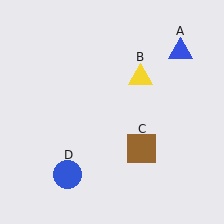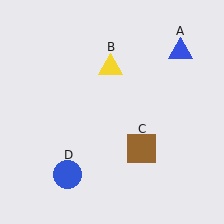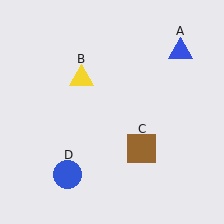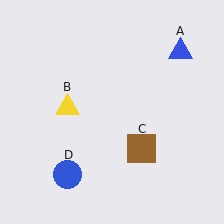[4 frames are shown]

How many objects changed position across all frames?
1 object changed position: yellow triangle (object B).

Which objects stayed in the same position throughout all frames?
Blue triangle (object A) and brown square (object C) and blue circle (object D) remained stationary.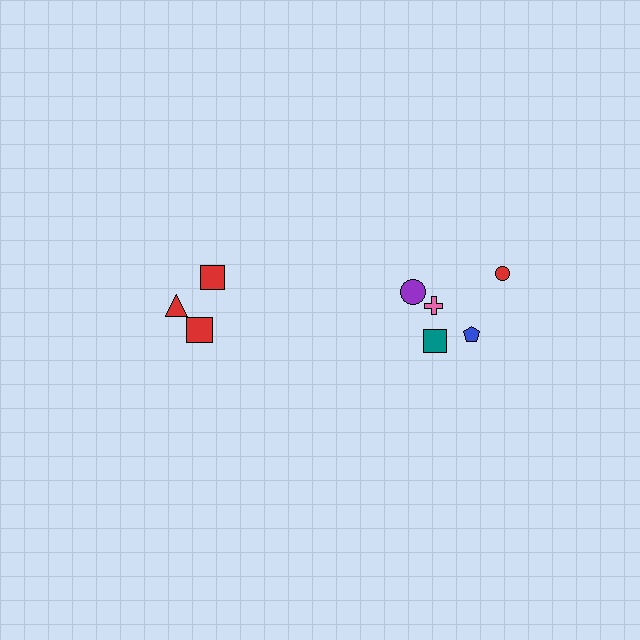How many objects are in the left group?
There are 3 objects.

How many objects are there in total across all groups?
There are 8 objects.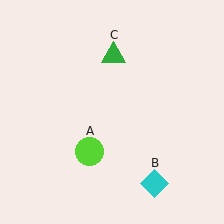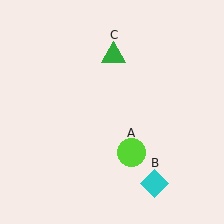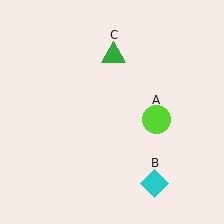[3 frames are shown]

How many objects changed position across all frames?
1 object changed position: lime circle (object A).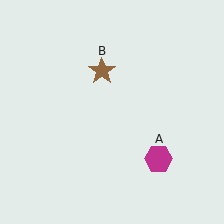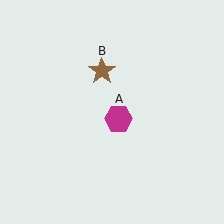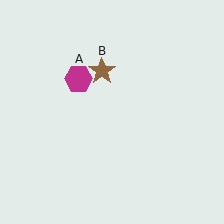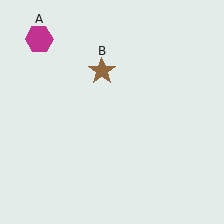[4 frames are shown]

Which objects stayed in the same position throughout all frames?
Brown star (object B) remained stationary.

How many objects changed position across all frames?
1 object changed position: magenta hexagon (object A).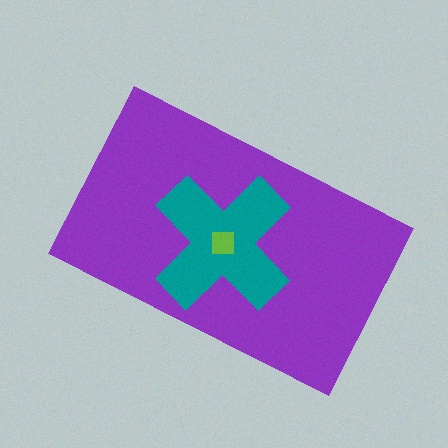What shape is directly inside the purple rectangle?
The teal cross.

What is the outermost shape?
The purple rectangle.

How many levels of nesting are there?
3.